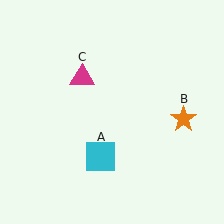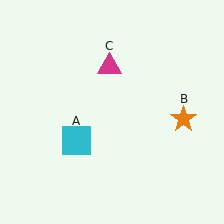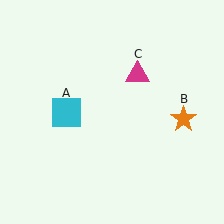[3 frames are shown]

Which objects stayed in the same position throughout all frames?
Orange star (object B) remained stationary.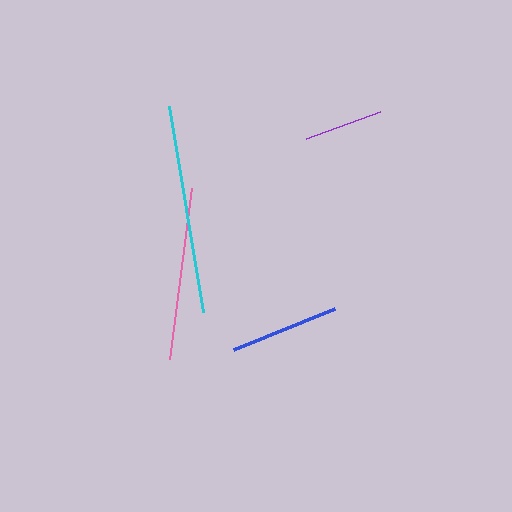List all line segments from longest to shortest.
From longest to shortest: cyan, pink, blue, purple.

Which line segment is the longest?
The cyan line is the longest at approximately 209 pixels.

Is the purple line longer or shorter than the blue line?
The blue line is longer than the purple line.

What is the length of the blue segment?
The blue segment is approximately 109 pixels long.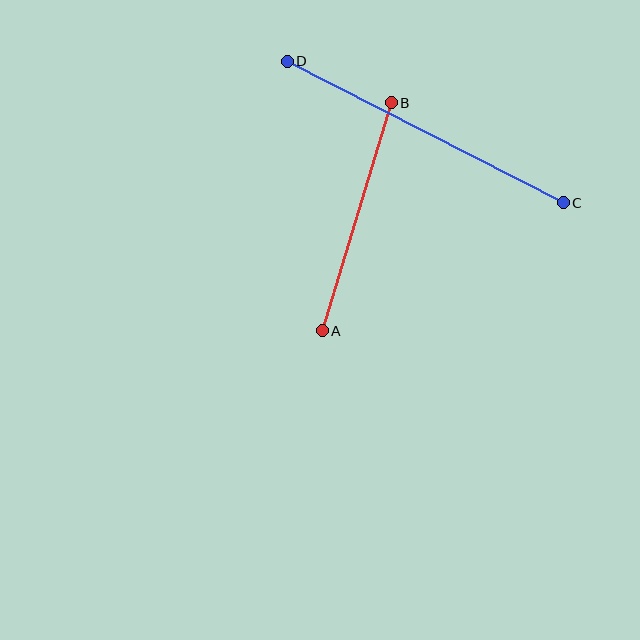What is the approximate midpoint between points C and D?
The midpoint is at approximately (425, 132) pixels.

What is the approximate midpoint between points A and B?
The midpoint is at approximately (357, 217) pixels.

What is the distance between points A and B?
The distance is approximately 238 pixels.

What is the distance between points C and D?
The distance is approximately 310 pixels.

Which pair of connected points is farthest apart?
Points C and D are farthest apart.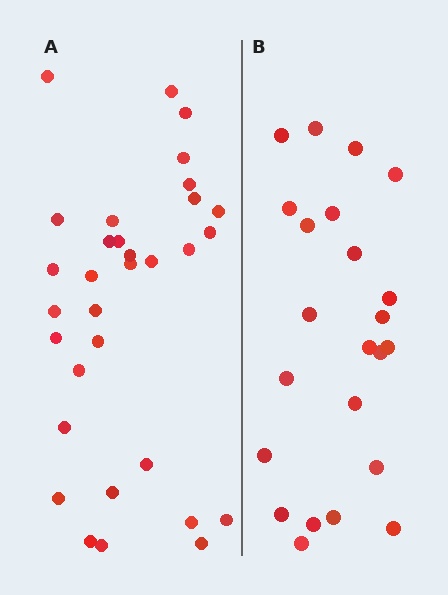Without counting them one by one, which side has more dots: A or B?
Region A (the left region) has more dots.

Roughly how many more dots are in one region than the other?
Region A has roughly 8 or so more dots than region B.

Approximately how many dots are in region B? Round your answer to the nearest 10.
About 20 dots. (The exact count is 23, which rounds to 20.)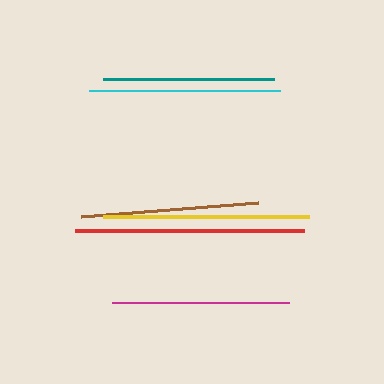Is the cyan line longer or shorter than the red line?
The red line is longer than the cyan line.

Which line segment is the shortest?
The teal line is the shortest at approximately 171 pixels.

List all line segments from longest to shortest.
From longest to shortest: red, yellow, cyan, brown, magenta, teal.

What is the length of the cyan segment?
The cyan segment is approximately 191 pixels long.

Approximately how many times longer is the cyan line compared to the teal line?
The cyan line is approximately 1.1 times the length of the teal line.